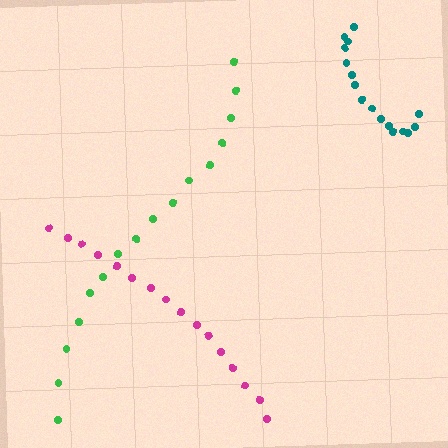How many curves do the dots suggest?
There are 3 distinct paths.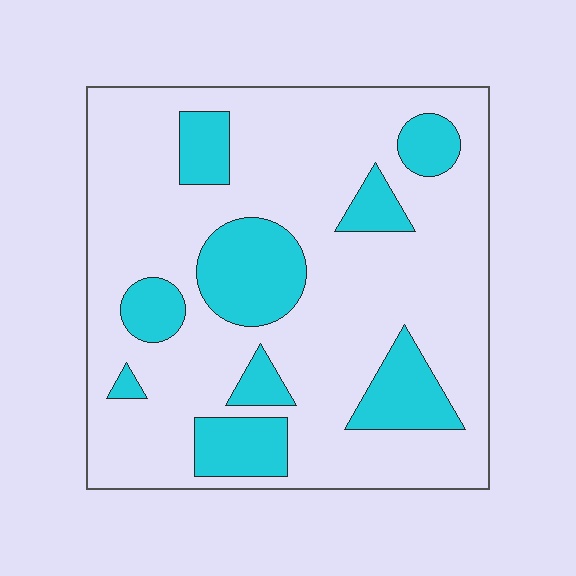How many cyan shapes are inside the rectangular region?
9.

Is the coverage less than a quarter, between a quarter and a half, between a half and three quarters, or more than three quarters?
Less than a quarter.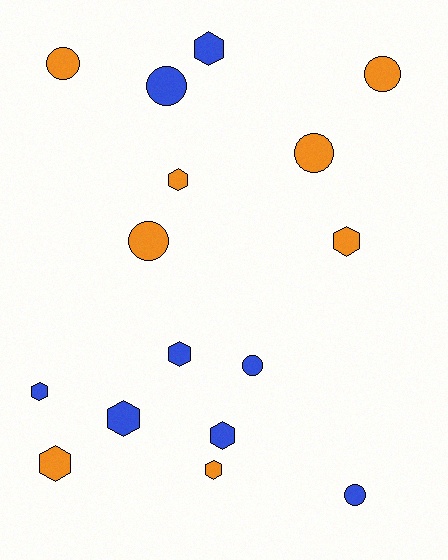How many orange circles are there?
There are 4 orange circles.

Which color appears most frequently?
Orange, with 8 objects.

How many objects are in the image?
There are 16 objects.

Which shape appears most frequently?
Hexagon, with 9 objects.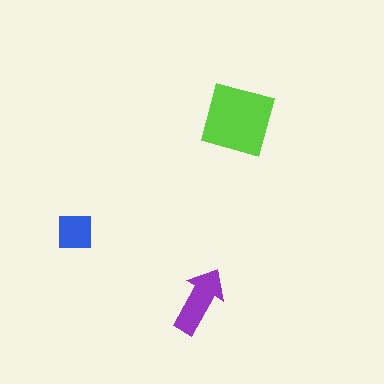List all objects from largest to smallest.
The lime square, the purple arrow, the blue square.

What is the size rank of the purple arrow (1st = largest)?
2nd.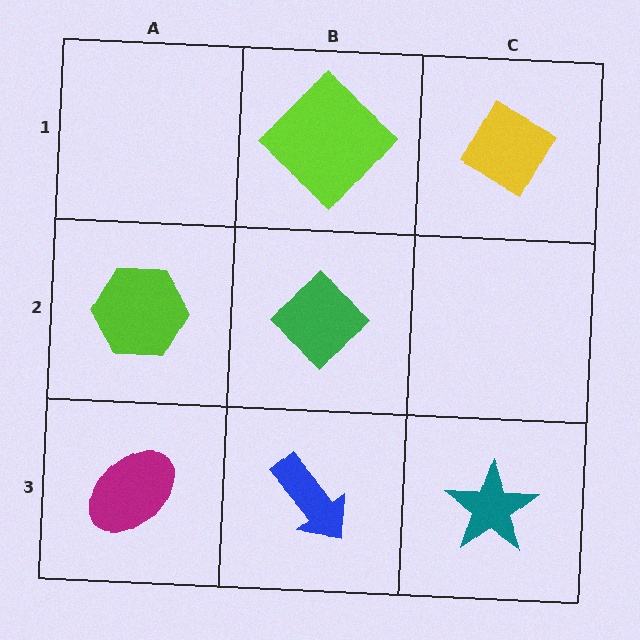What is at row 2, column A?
A lime hexagon.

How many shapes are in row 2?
2 shapes.